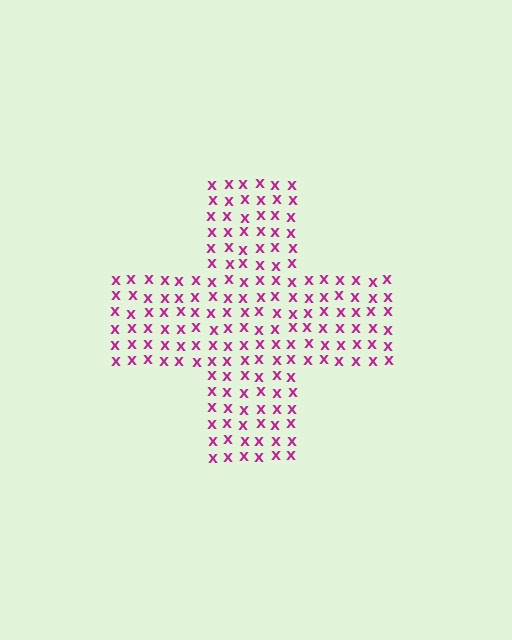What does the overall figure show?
The overall figure shows a cross.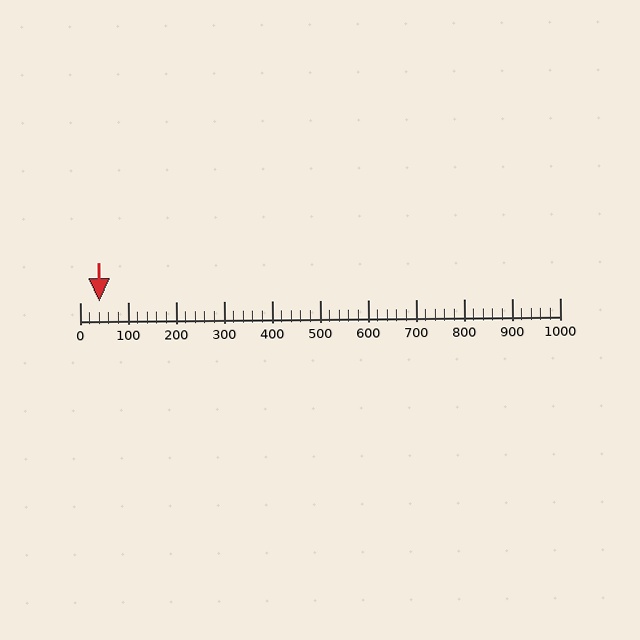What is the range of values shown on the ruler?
The ruler shows values from 0 to 1000.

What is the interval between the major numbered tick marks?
The major tick marks are spaced 100 units apart.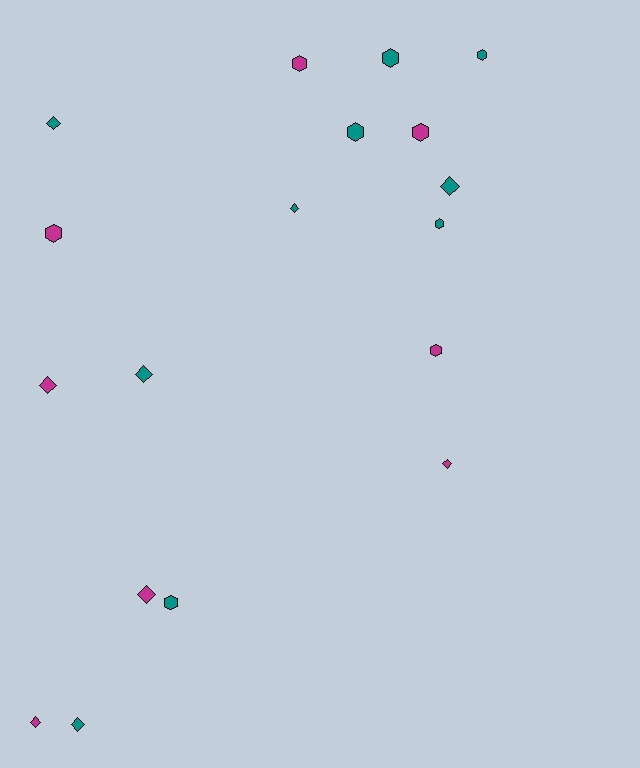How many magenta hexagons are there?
There are 4 magenta hexagons.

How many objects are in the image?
There are 18 objects.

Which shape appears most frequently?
Diamond, with 9 objects.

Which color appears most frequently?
Teal, with 10 objects.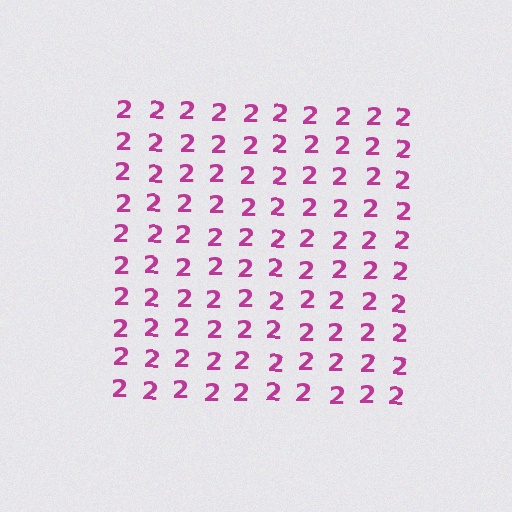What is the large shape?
The large shape is a square.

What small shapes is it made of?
It is made of small digit 2's.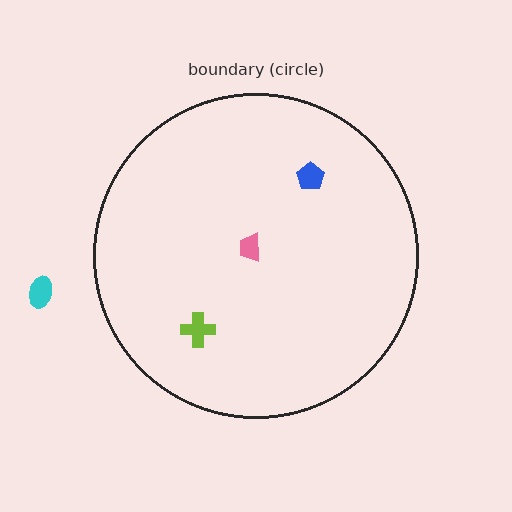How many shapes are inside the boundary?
3 inside, 1 outside.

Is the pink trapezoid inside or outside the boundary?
Inside.